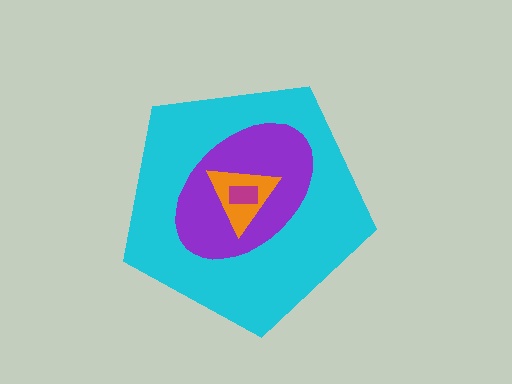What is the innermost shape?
The magenta rectangle.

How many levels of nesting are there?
4.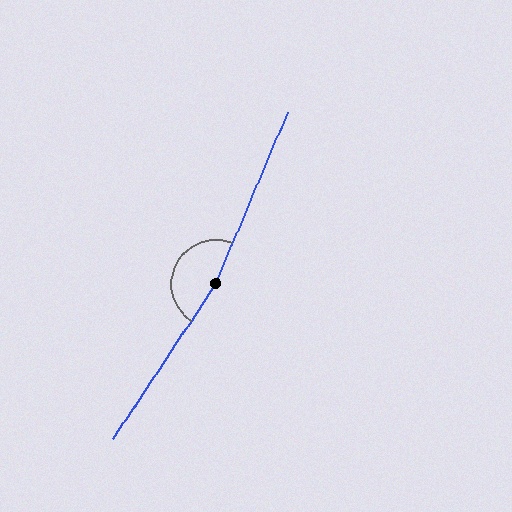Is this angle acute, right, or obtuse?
It is obtuse.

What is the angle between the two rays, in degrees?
Approximately 170 degrees.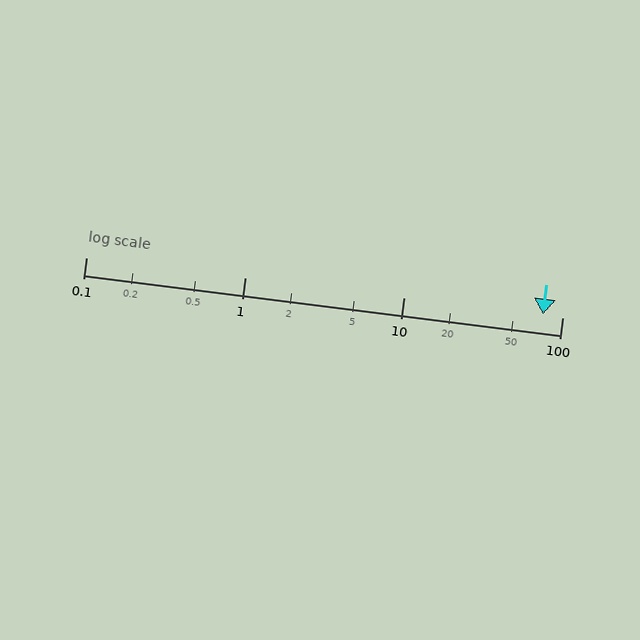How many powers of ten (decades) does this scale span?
The scale spans 3 decades, from 0.1 to 100.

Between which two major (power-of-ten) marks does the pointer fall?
The pointer is between 10 and 100.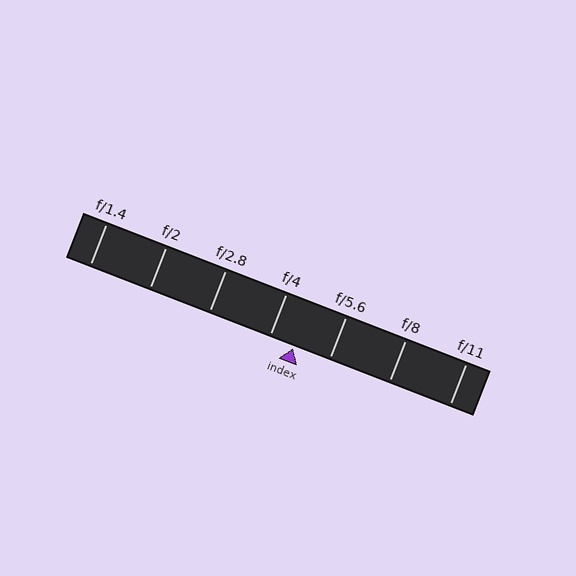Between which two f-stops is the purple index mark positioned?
The index mark is between f/4 and f/5.6.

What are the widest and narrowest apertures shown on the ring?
The widest aperture shown is f/1.4 and the narrowest is f/11.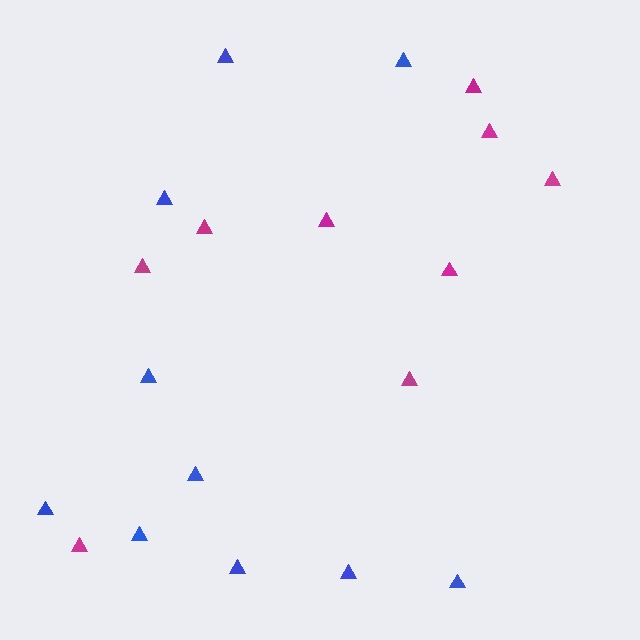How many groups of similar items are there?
There are 2 groups: one group of magenta triangles (9) and one group of blue triangles (10).